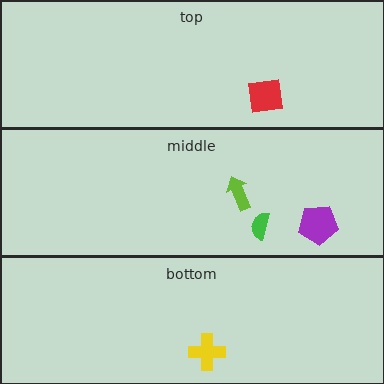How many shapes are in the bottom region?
1.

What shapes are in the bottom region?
The yellow cross.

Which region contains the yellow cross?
The bottom region.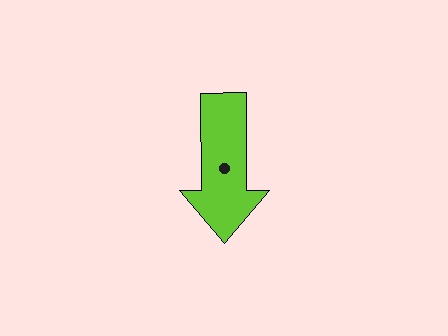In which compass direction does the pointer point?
South.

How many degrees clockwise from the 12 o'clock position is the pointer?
Approximately 180 degrees.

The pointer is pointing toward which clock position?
Roughly 6 o'clock.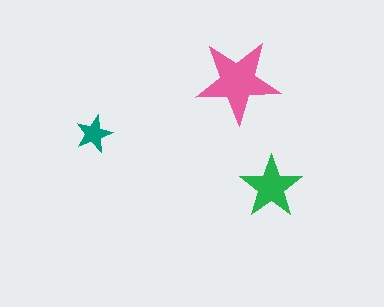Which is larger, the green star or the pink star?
The pink one.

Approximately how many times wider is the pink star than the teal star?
About 2.5 times wider.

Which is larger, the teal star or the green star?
The green one.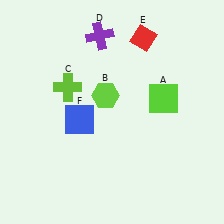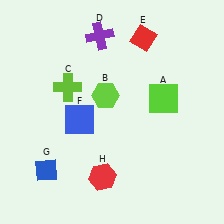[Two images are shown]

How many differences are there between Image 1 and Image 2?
There are 2 differences between the two images.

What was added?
A blue diamond (G), a red hexagon (H) were added in Image 2.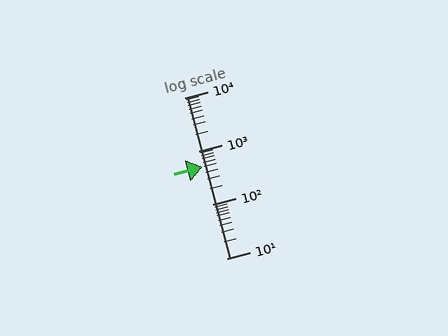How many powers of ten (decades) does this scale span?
The scale spans 3 decades, from 10 to 10000.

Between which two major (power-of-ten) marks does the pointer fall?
The pointer is between 100 and 1000.